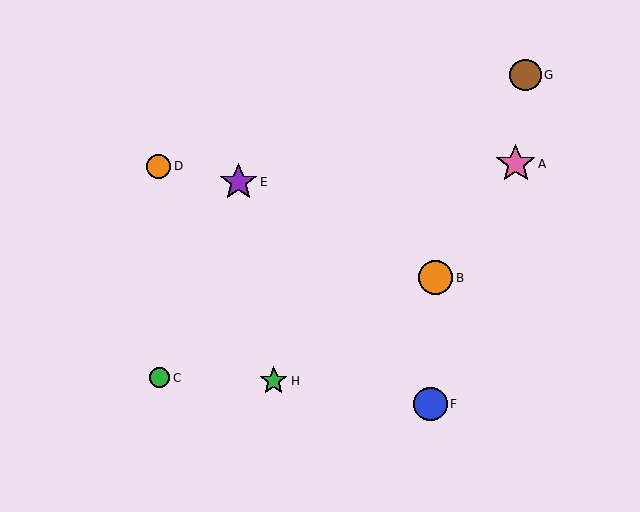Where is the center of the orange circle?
The center of the orange circle is at (436, 278).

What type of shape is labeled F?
Shape F is a blue circle.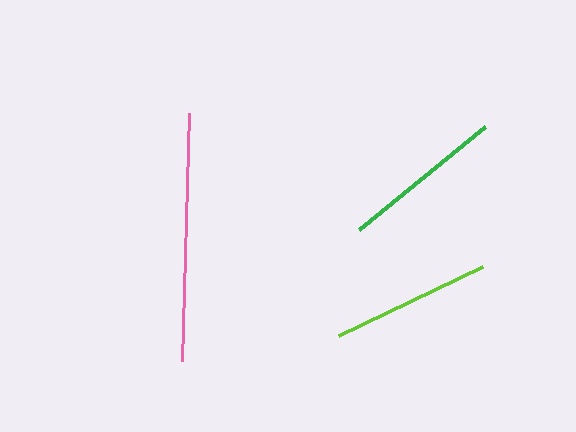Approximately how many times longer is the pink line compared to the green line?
The pink line is approximately 1.5 times the length of the green line.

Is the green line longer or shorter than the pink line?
The pink line is longer than the green line.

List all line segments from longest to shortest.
From longest to shortest: pink, green, lime.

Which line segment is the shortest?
The lime line is the shortest at approximately 160 pixels.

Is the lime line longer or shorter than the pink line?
The pink line is longer than the lime line.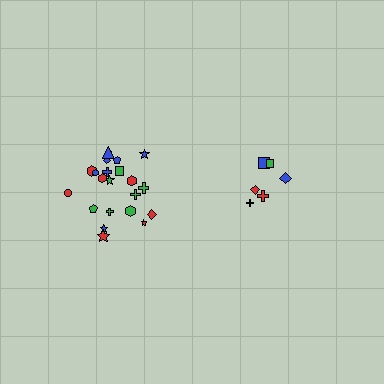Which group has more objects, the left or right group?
The left group.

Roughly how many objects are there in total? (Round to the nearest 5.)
Roughly 30 objects in total.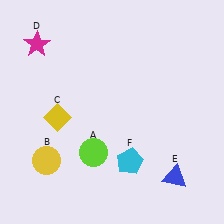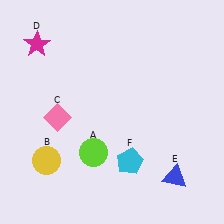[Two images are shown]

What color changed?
The diamond (C) changed from yellow in Image 1 to pink in Image 2.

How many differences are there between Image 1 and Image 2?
There is 1 difference between the two images.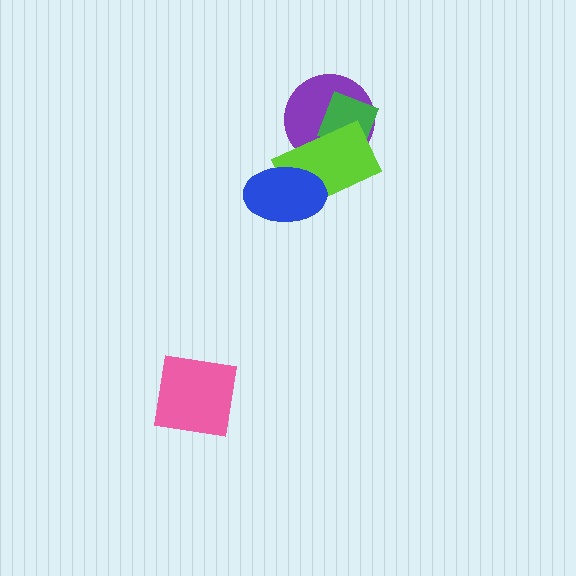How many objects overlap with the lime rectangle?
3 objects overlap with the lime rectangle.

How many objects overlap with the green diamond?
2 objects overlap with the green diamond.